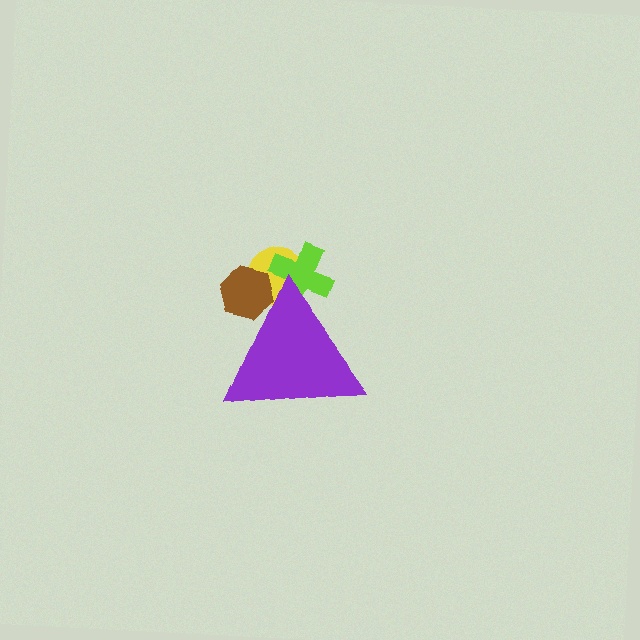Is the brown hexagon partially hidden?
Yes, the brown hexagon is partially hidden behind the purple triangle.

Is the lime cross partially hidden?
Yes, the lime cross is partially hidden behind the purple triangle.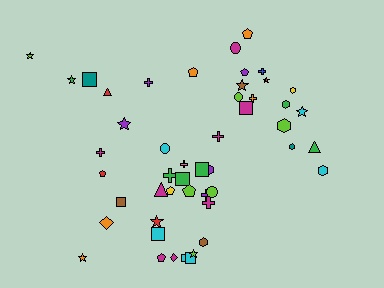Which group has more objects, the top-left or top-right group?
The top-right group.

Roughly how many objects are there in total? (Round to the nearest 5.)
Roughly 50 objects in total.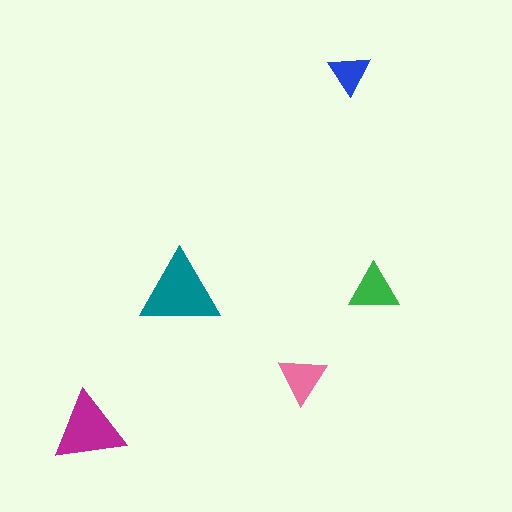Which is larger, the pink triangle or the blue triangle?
The pink one.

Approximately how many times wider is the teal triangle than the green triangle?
About 1.5 times wider.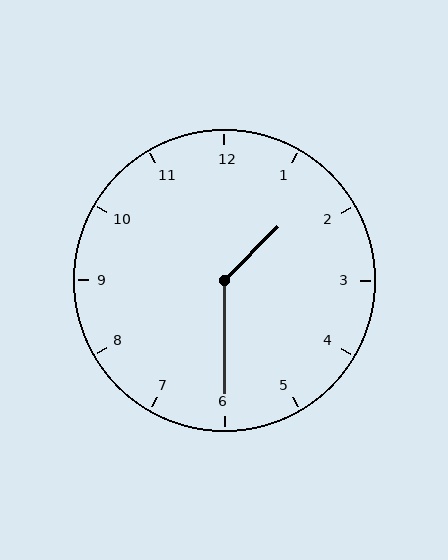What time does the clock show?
1:30.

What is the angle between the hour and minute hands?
Approximately 135 degrees.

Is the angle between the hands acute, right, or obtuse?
It is obtuse.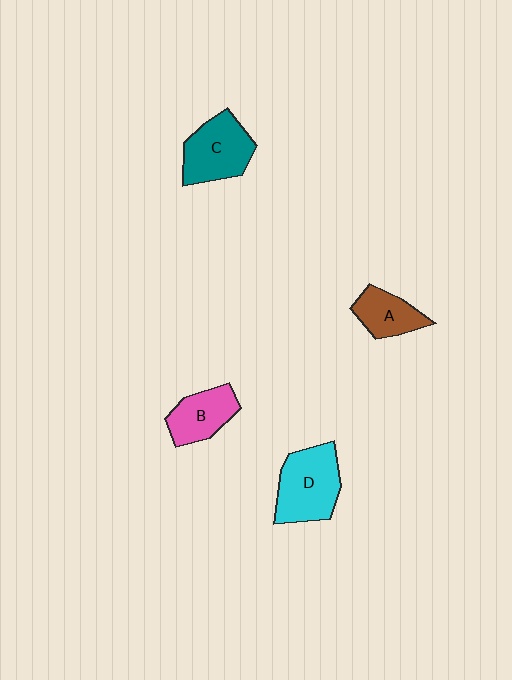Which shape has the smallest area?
Shape A (brown).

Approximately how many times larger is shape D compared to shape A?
Approximately 1.6 times.